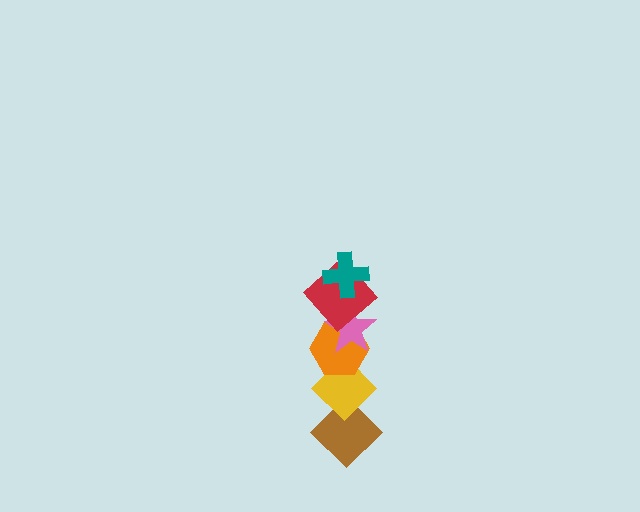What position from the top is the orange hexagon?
The orange hexagon is 4th from the top.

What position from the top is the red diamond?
The red diamond is 2nd from the top.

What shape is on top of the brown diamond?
The yellow diamond is on top of the brown diamond.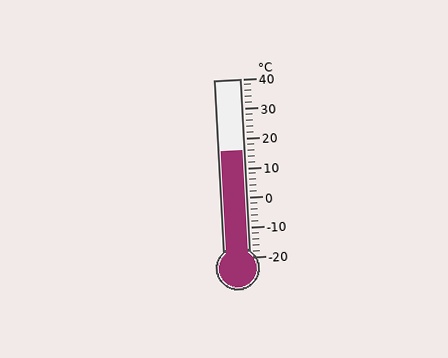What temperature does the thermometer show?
The thermometer shows approximately 16°C.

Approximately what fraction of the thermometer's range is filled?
The thermometer is filled to approximately 60% of its range.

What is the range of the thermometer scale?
The thermometer scale ranges from -20°C to 40°C.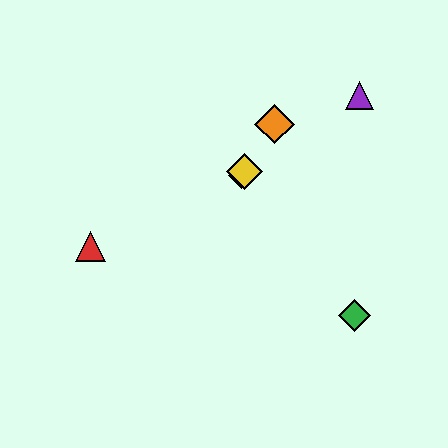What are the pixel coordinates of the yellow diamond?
The yellow diamond is at (245, 171).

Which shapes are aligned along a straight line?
The blue diamond, the yellow diamond, the orange diamond are aligned along a straight line.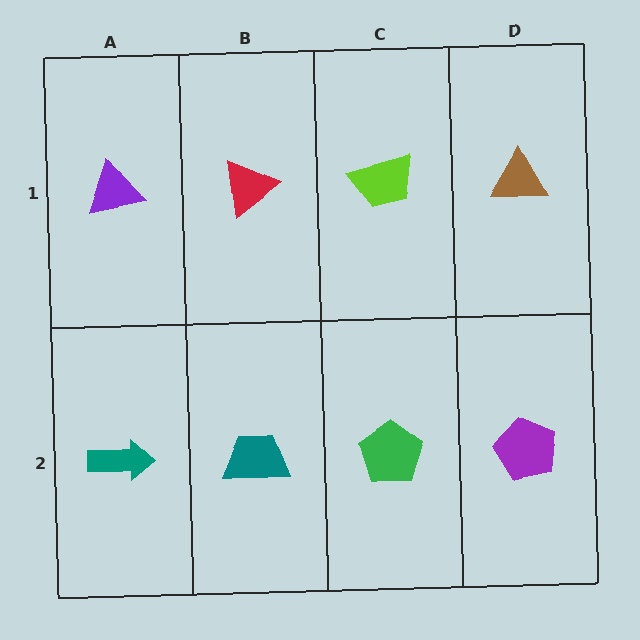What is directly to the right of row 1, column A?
A red triangle.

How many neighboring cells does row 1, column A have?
2.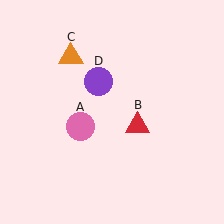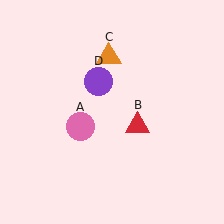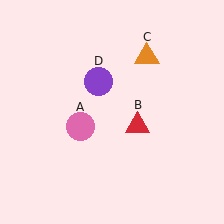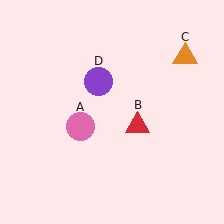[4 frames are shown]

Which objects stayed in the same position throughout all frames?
Pink circle (object A) and red triangle (object B) and purple circle (object D) remained stationary.